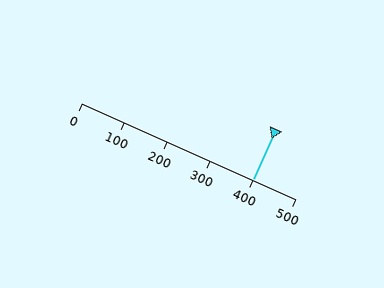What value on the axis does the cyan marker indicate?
The marker indicates approximately 400.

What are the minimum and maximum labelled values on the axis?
The axis runs from 0 to 500.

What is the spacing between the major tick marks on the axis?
The major ticks are spaced 100 apart.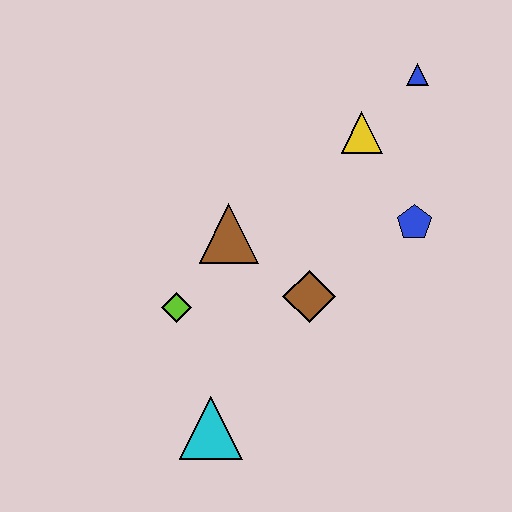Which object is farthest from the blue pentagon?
The cyan triangle is farthest from the blue pentagon.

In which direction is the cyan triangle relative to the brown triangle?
The cyan triangle is below the brown triangle.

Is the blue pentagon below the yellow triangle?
Yes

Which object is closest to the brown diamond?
The brown triangle is closest to the brown diamond.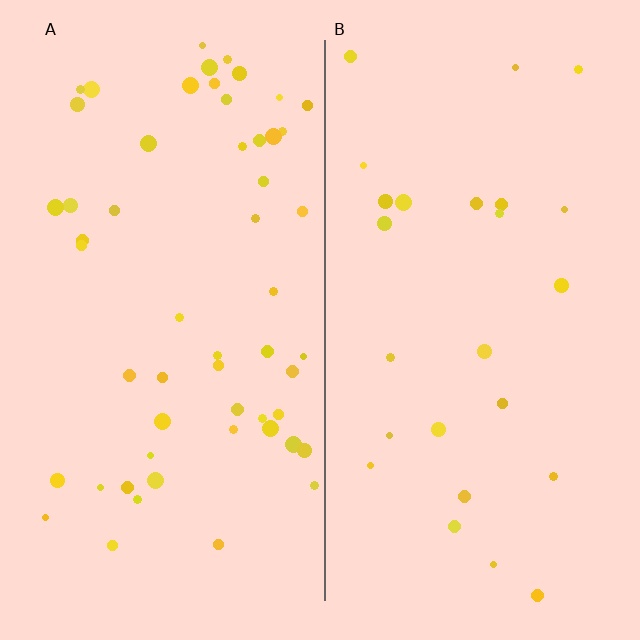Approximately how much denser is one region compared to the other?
Approximately 2.2× — region A over region B.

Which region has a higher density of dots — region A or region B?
A (the left).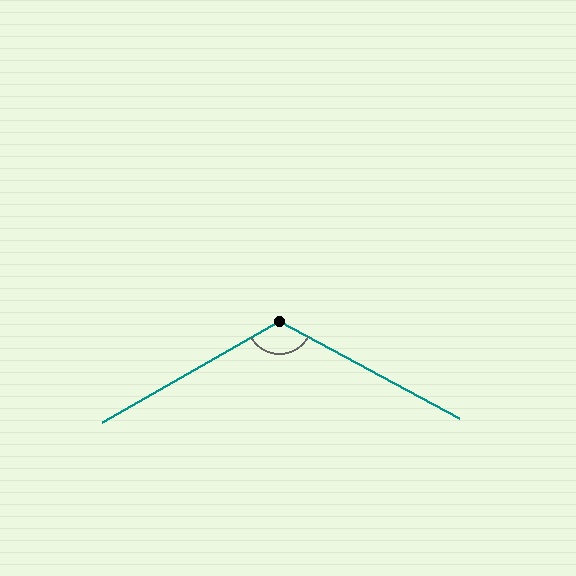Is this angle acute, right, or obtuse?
It is obtuse.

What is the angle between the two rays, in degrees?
Approximately 122 degrees.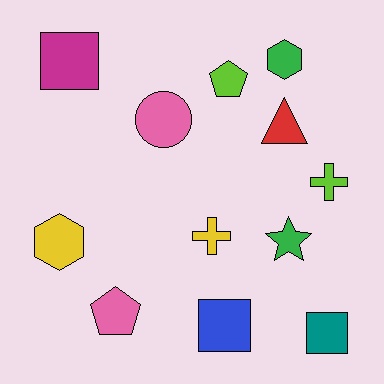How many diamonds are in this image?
There are no diamonds.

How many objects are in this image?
There are 12 objects.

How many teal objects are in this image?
There is 1 teal object.